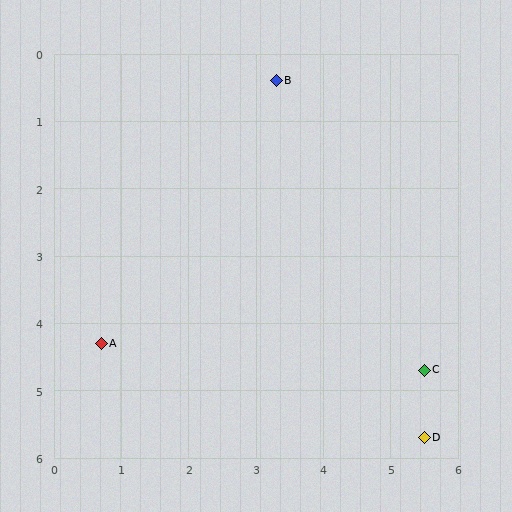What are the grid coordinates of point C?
Point C is at approximately (5.5, 4.7).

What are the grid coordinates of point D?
Point D is at approximately (5.5, 5.7).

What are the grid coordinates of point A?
Point A is at approximately (0.7, 4.3).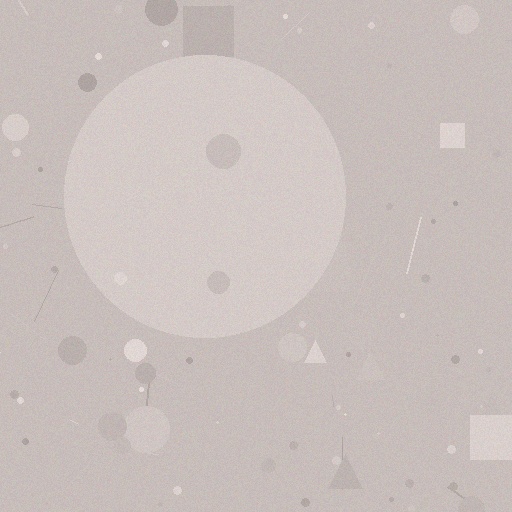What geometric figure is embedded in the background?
A circle is embedded in the background.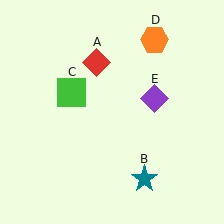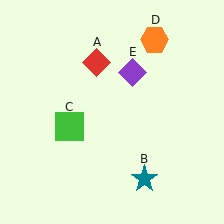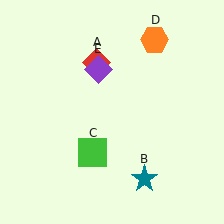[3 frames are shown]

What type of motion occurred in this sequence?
The green square (object C), purple diamond (object E) rotated counterclockwise around the center of the scene.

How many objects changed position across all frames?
2 objects changed position: green square (object C), purple diamond (object E).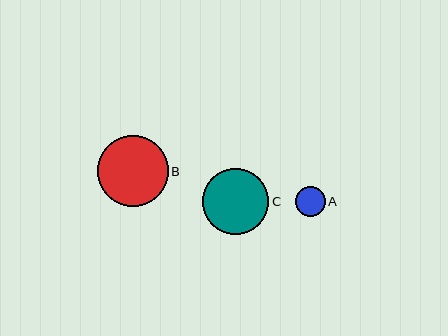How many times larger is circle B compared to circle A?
Circle B is approximately 2.4 times the size of circle A.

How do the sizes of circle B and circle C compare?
Circle B and circle C are approximately the same size.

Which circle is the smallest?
Circle A is the smallest with a size of approximately 30 pixels.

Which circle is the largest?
Circle B is the largest with a size of approximately 71 pixels.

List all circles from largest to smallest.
From largest to smallest: B, C, A.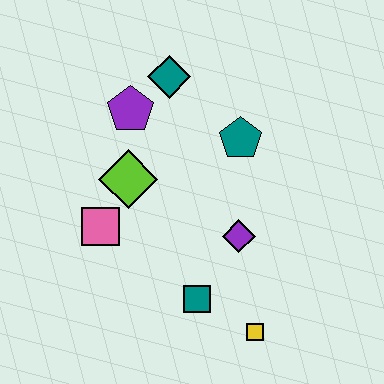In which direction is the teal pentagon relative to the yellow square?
The teal pentagon is above the yellow square.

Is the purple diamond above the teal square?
Yes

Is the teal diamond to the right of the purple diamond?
No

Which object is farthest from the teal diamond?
The yellow square is farthest from the teal diamond.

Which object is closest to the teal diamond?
The purple pentagon is closest to the teal diamond.